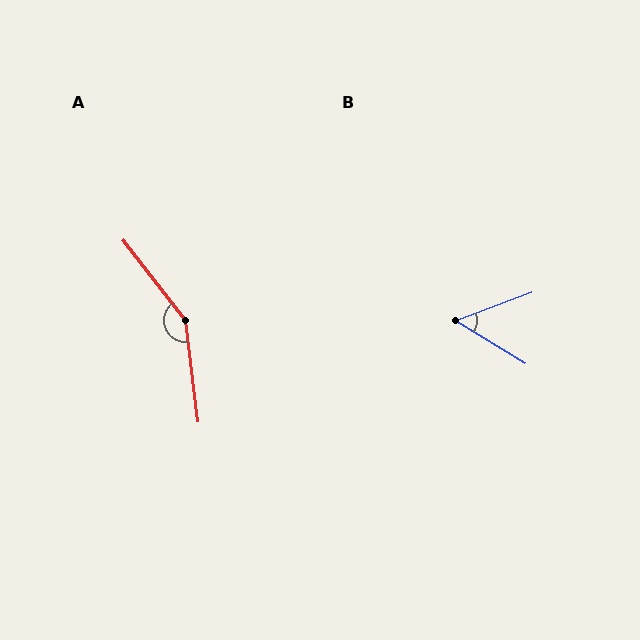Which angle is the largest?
A, at approximately 149 degrees.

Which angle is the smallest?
B, at approximately 52 degrees.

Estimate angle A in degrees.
Approximately 149 degrees.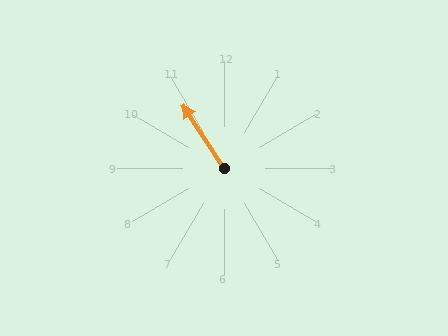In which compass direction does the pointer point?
Northwest.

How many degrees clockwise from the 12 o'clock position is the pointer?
Approximately 327 degrees.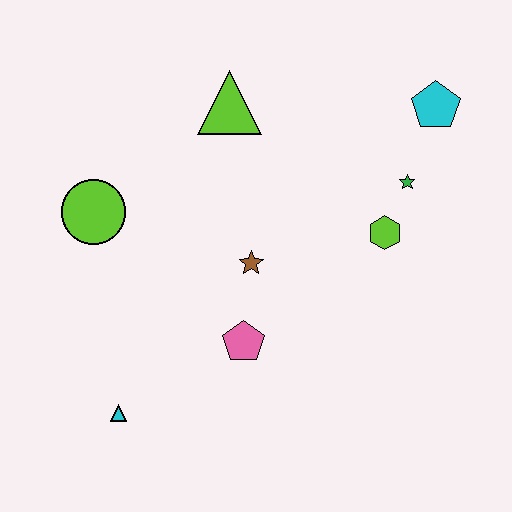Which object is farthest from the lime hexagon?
The cyan triangle is farthest from the lime hexagon.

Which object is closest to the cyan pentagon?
The green star is closest to the cyan pentagon.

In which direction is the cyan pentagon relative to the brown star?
The cyan pentagon is to the right of the brown star.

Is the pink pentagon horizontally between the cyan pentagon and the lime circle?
Yes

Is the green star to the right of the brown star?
Yes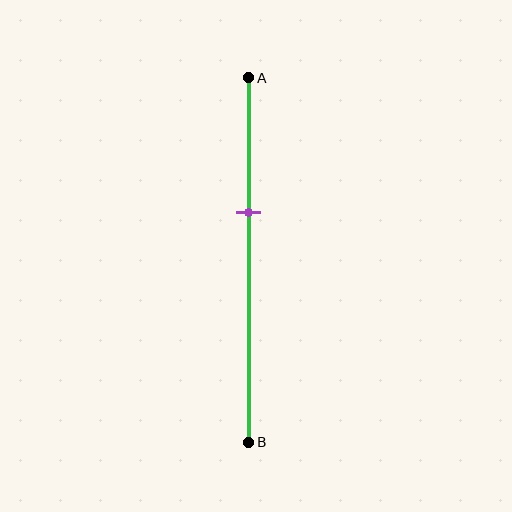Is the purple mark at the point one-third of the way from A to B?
No, the mark is at about 35% from A, not at the 33% one-third point.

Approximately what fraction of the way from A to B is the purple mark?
The purple mark is approximately 35% of the way from A to B.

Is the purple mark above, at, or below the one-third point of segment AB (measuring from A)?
The purple mark is below the one-third point of segment AB.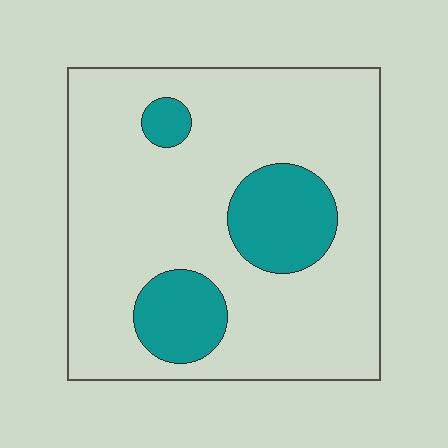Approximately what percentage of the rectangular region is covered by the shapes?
Approximately 20%.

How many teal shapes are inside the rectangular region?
3.